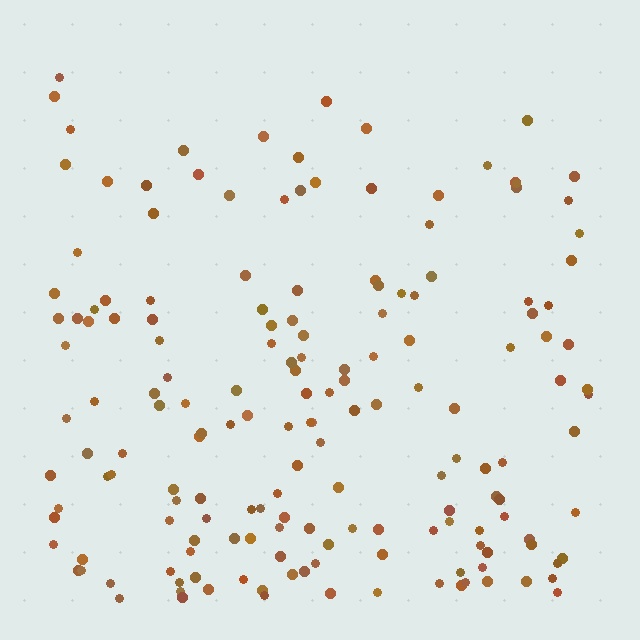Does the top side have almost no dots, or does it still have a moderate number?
Still a moderate number, just noticeably fewer than the bottom.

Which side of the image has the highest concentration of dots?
The bottom.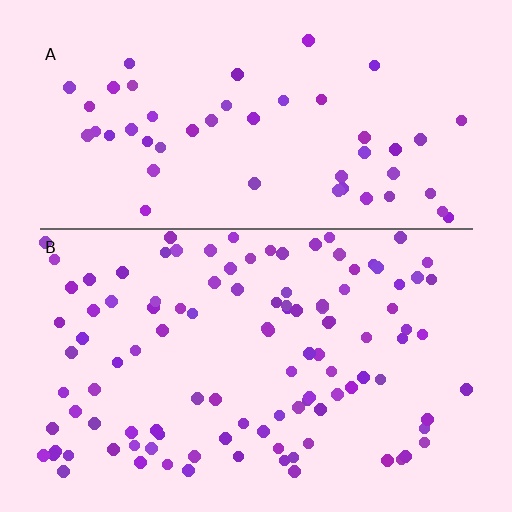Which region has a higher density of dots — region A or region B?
B (the bottom).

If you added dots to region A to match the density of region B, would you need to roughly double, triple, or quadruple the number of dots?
Approximately double.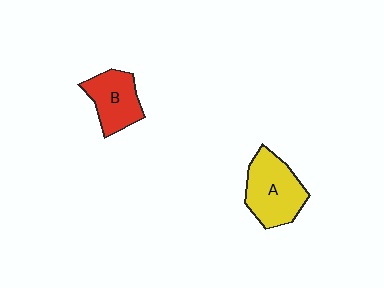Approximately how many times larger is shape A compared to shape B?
Approximately 1.3 times.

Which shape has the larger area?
Shape A (yellow).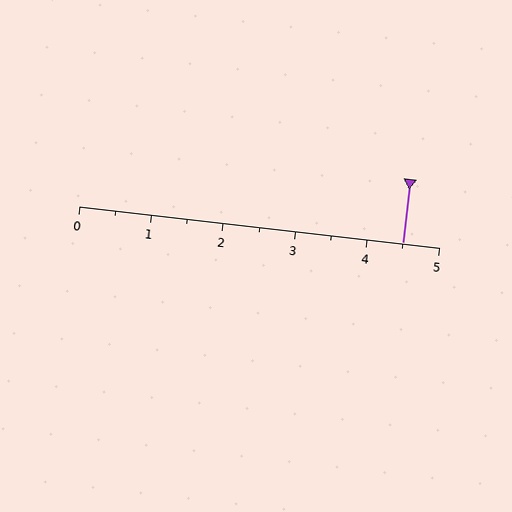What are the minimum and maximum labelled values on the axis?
The axis runs from 0 to 5.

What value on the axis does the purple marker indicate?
The marker indicates approximately 4.5.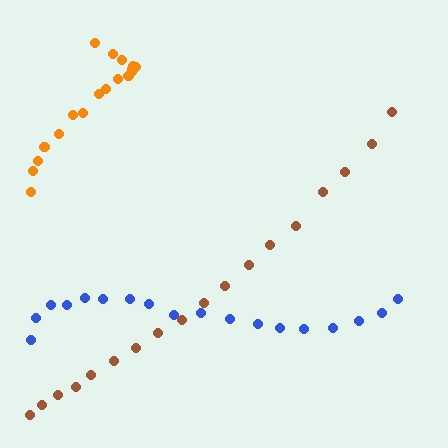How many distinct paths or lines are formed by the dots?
There are 3 distinct paths.